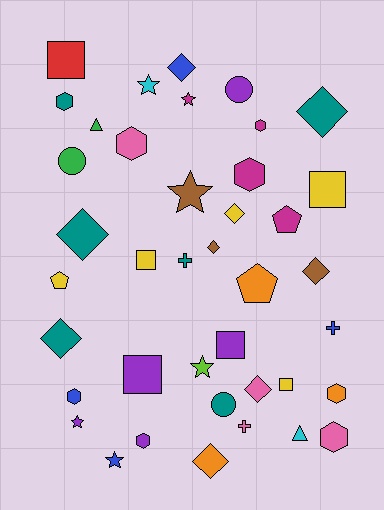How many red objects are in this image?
There is 1 red object.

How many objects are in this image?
There are 40 objects.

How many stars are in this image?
There are 6 stars.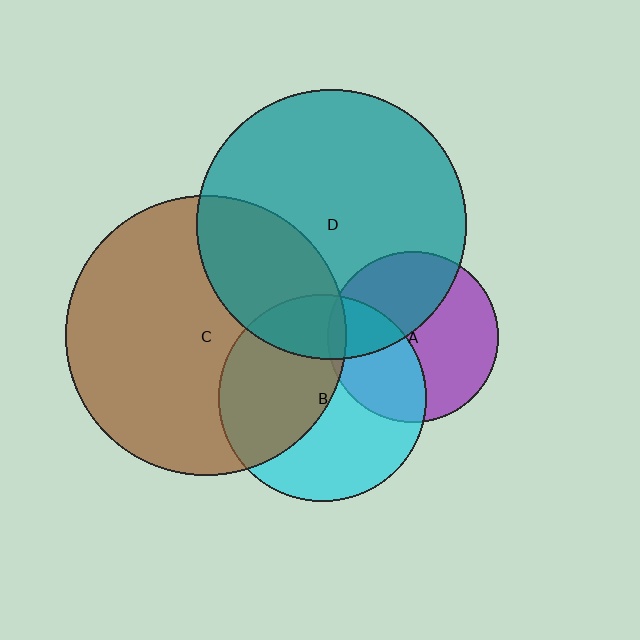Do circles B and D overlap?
Yes.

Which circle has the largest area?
Circle C (brown).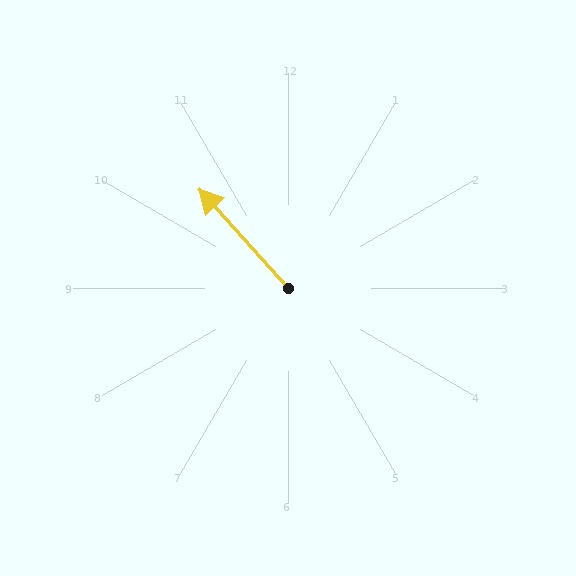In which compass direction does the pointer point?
Northwest.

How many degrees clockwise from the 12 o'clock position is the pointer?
Approximately 318 degrees.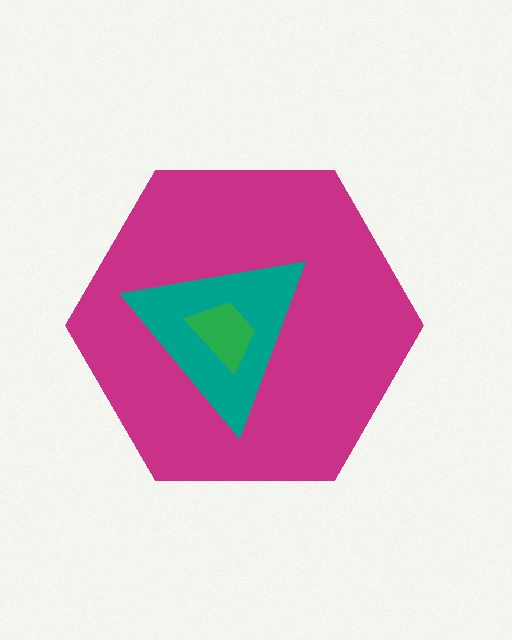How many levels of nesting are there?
3.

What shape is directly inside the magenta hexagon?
The teal triangle.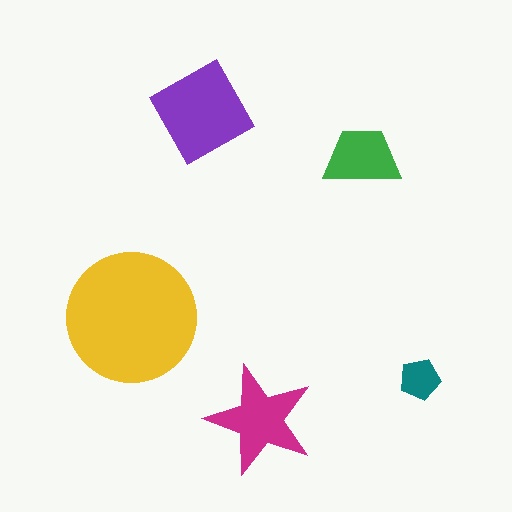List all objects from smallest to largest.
The teal pentagon, the green trapezoid, the magenta star, the purple diamond, the yellow circle.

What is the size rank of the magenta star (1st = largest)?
3rd.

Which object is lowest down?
The magenta star is bottommost.